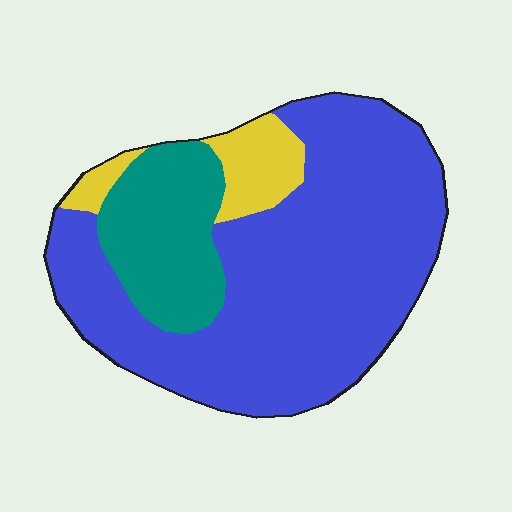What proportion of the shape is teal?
Teal covers around 20% of the shape.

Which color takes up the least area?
Yellow, at roughly 10%.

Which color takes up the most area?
Blue, at roughly 70%.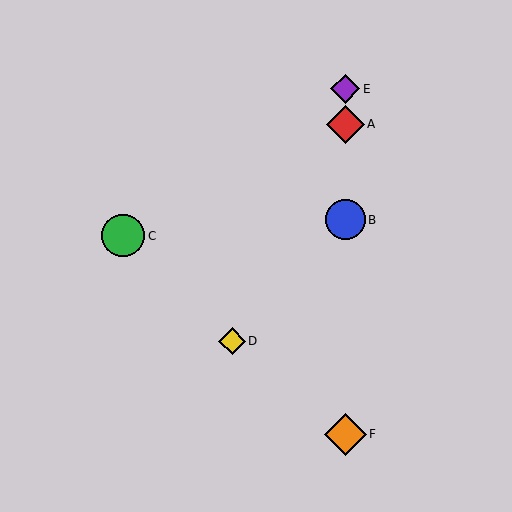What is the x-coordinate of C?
Object C is at x≈123.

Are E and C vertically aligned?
No, E is at x≈345 and C is at x≈123.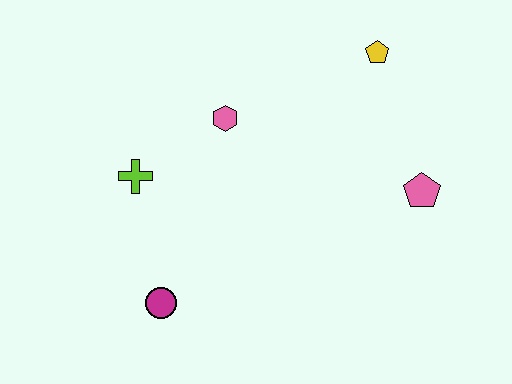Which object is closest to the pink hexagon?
The lime cross is closest to the pink hexagon.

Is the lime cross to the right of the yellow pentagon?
No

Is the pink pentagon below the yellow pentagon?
Yes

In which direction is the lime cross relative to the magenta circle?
The lime cross is above the magenta circle.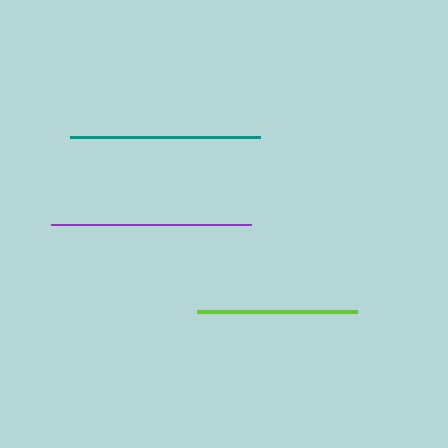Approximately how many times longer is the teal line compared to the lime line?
The teal line is approximately 1.2 times the length of the lime line.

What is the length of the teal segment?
The teal segment is approximately 190 pixels long.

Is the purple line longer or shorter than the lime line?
The purple line is longer than the lime line.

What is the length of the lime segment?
The lime segment is approximately 160 pixels long.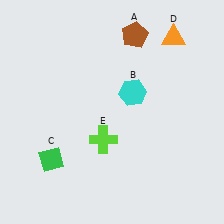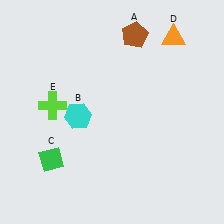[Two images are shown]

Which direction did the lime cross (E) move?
The lime cross (E) moved left.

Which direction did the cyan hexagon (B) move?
The cyan hexagon (B) moved left.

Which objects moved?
The objects that moved are: the cyan hexagon (B), the lime cross (E).